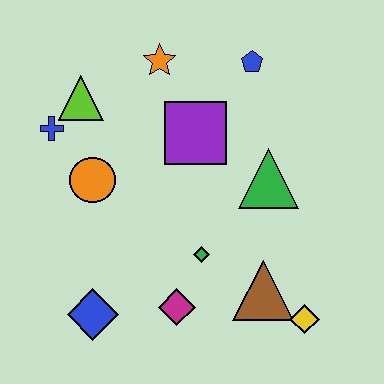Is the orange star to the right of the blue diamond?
Yes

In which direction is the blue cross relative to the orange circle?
The blue cross is above the orange circle.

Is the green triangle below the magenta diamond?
No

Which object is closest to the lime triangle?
The blue cross is closest to the lime triangle.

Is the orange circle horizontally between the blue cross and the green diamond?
Yes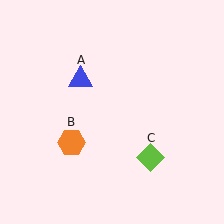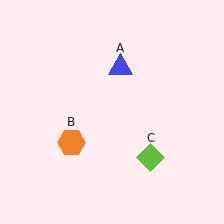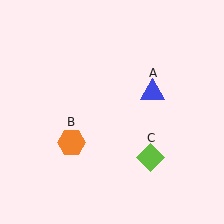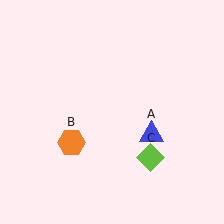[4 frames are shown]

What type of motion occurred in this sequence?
The blue triangle (object A) rotated clockwise around the center of the scene.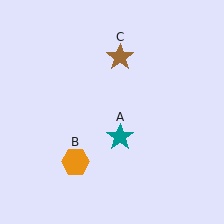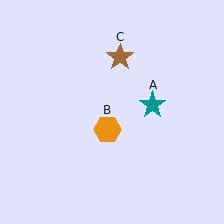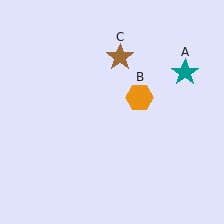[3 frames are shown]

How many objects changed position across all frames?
2 objects changed position: teal star (object A), orange hexagon (object B).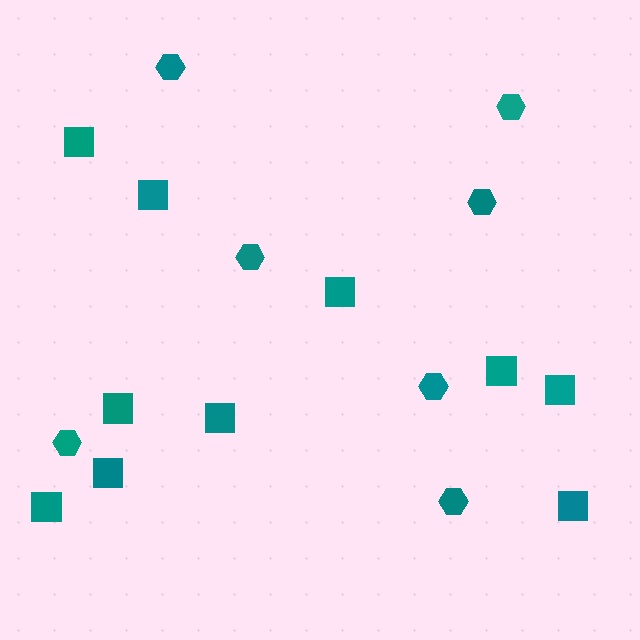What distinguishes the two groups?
There are 2 groups: one group of hexagons (7) and one group of squares (10).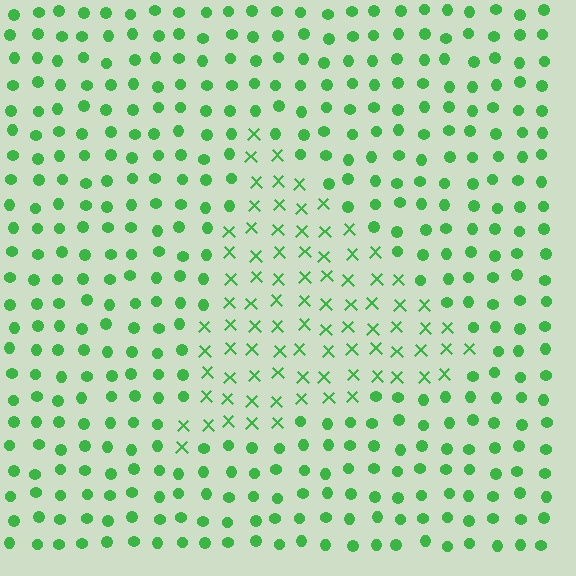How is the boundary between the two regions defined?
The boundary is defined by a change in element shape: X marks inside vs. circles outside. All elements share the same color and spacing.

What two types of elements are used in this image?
The image uses X marks inside the triangle region and circles outside it.